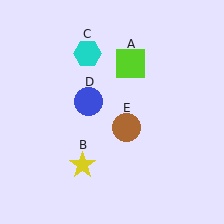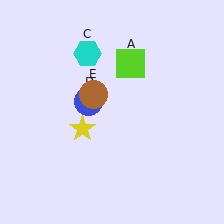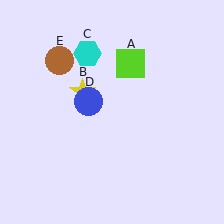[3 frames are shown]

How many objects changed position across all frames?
2 objects changed position: yellow star (object B), brown circle (object E).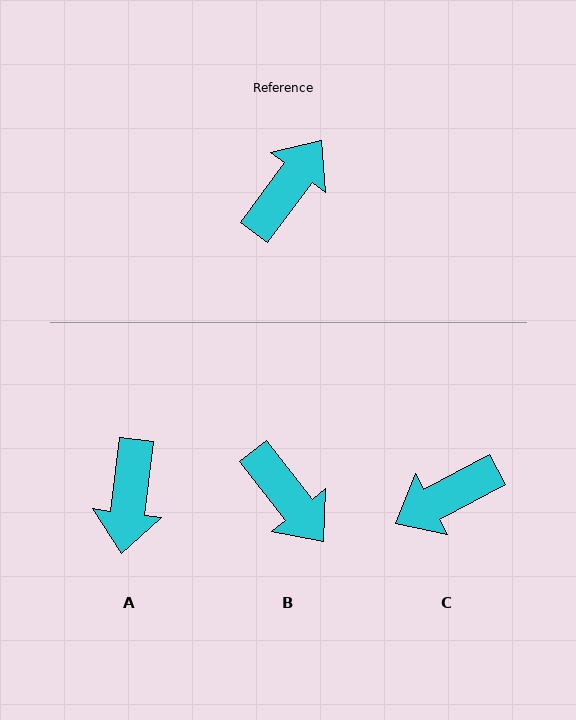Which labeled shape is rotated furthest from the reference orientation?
C, about 154 degrees away.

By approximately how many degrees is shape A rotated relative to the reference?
Approximately 151 degrees clockwise.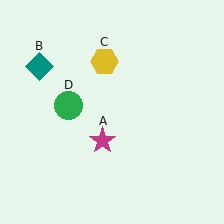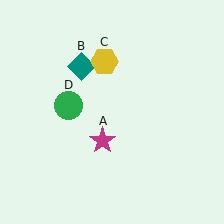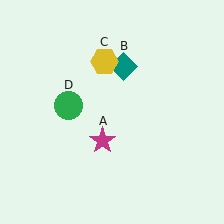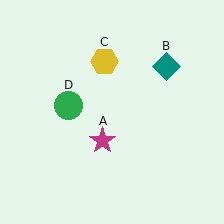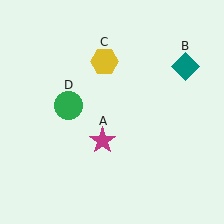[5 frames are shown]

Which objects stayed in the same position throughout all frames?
Magenta star (object A) and yellow hexagon (object C) and green circle (object D) remained stationary.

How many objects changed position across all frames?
1 object changed position: teal diamond (object B).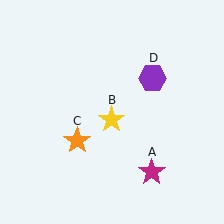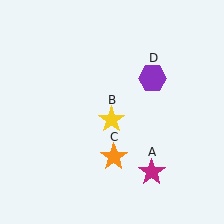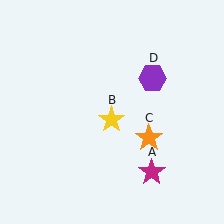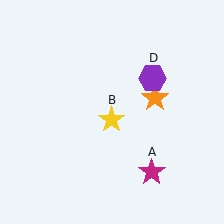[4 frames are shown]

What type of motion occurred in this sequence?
The orange star (object C) rotated counterclockwise around the center of the scene.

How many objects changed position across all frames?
1 object changed position: orange star (object C).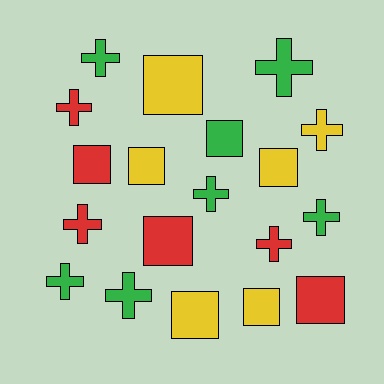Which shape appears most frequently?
Cross, with 10 objects.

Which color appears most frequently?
Green, with 7 objects.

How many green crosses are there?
There are 6 green crosses.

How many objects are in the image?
There are 19 objects.